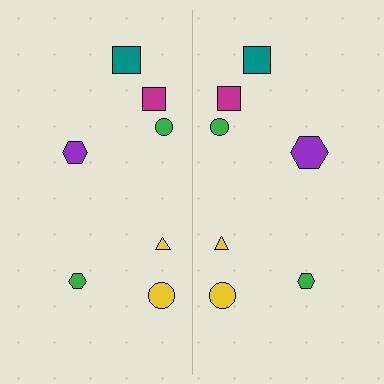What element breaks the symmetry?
The purple hexagon on the right side has a different size than its mirror counterpart.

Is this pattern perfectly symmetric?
No, the pattern is not perfectly symmetric. The purple hexagon on the right side has a different size than its mirror counterpart.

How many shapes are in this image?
There are 14 shapes in this image.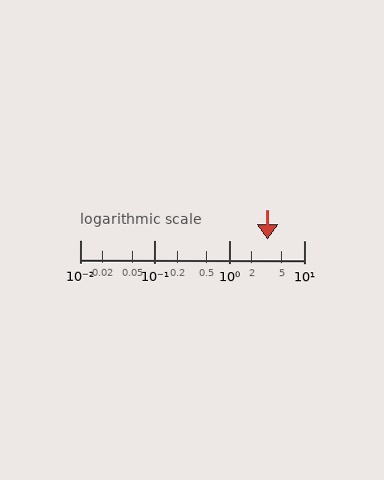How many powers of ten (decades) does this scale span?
The scale spans 3 decades, from 0.01 to 10.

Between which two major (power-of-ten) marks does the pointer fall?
The pointer is between 1 and 10.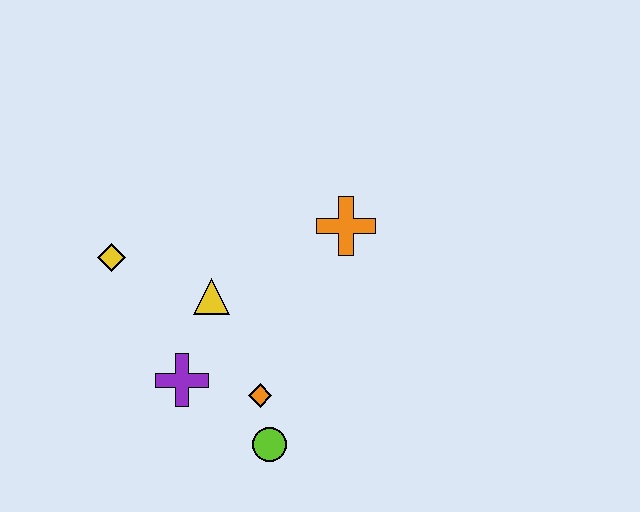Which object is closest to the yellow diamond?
The yellow triangle is closest to the yellow diamond.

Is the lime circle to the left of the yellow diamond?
No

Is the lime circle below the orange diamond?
Yes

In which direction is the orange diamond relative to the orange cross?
The orange diamond is below the orange cross.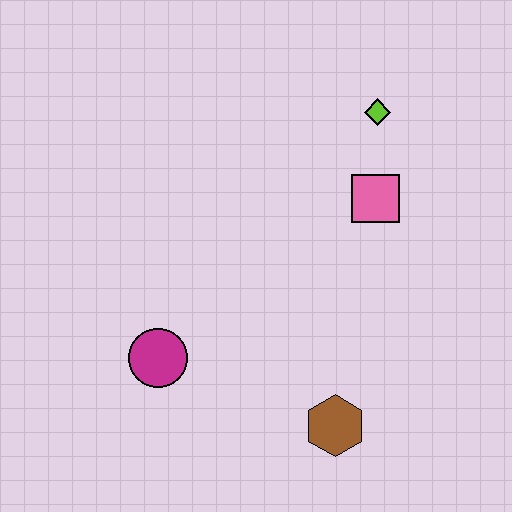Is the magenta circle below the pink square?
Yes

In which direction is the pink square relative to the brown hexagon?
The pink square is above the brown hexagon.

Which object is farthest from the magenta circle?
The lime diamond is farthest from the magenta circle.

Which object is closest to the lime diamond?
The pink square is closest to the lime diamond.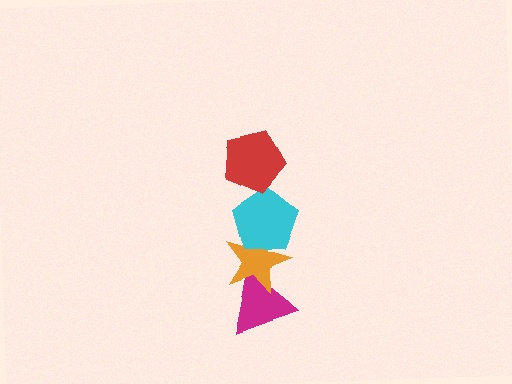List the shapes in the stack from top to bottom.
From top to bottom: the red pentagon, the cyan pentagon, the orange star, the magenta triangle.